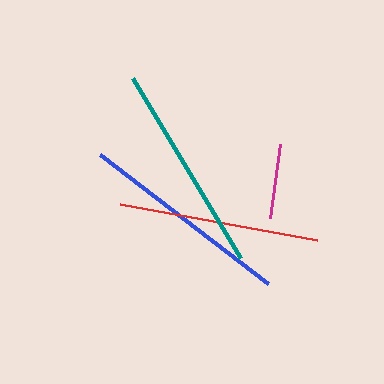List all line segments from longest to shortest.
From longest to shortest: blue, teal, red, magenta.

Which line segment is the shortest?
The magenta line is the shortest at approximately 74 pixels.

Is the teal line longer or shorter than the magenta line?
The teal line is longer than the magenta line.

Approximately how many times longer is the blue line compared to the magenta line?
The blue line is approximately 2.9 times the length of the magenta line.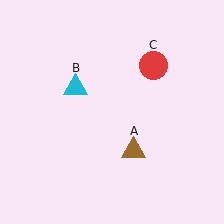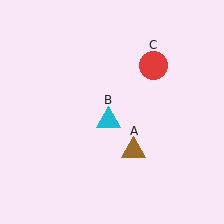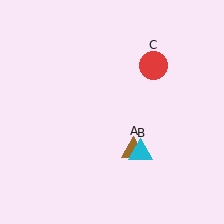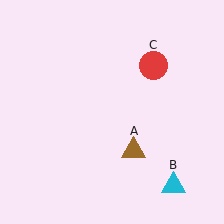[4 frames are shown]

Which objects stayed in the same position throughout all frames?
Brown triangle (object A) and red circle (object C) remained stationary.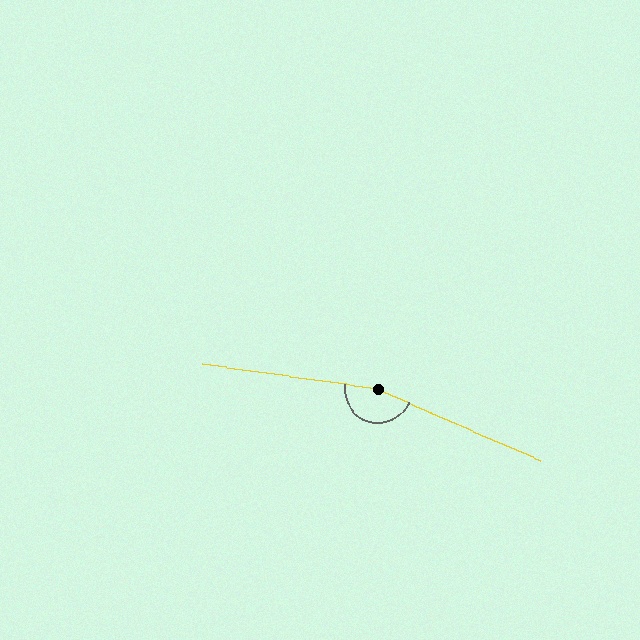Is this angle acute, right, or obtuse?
It is obtuse.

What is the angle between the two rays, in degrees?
Approximately 165 degrees.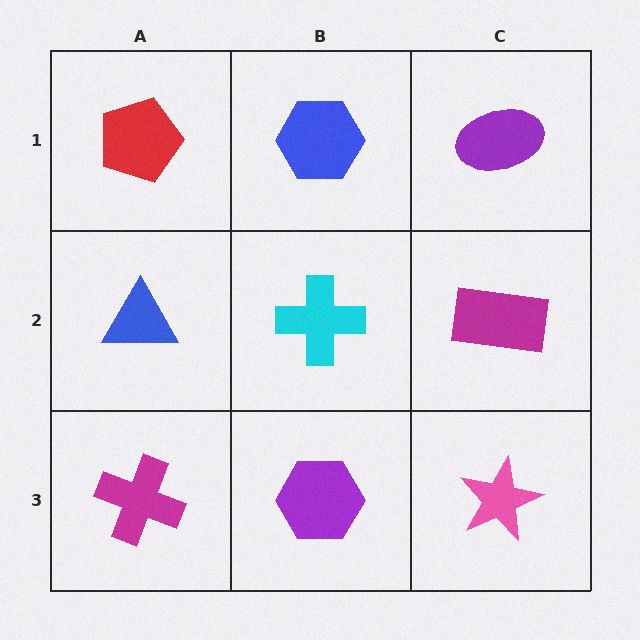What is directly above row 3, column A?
A blue triangle.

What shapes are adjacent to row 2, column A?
A red pentagon (row 1, column A), a magenta cross (row 3, column A), a cyan cross (row 2, column B).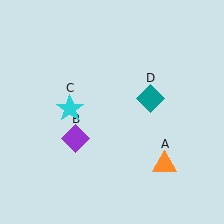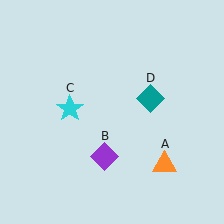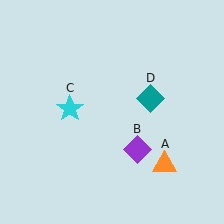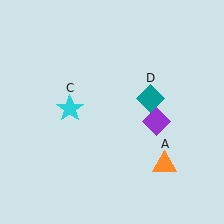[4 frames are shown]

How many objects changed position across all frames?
1 object changed position: purple diamond (object B).